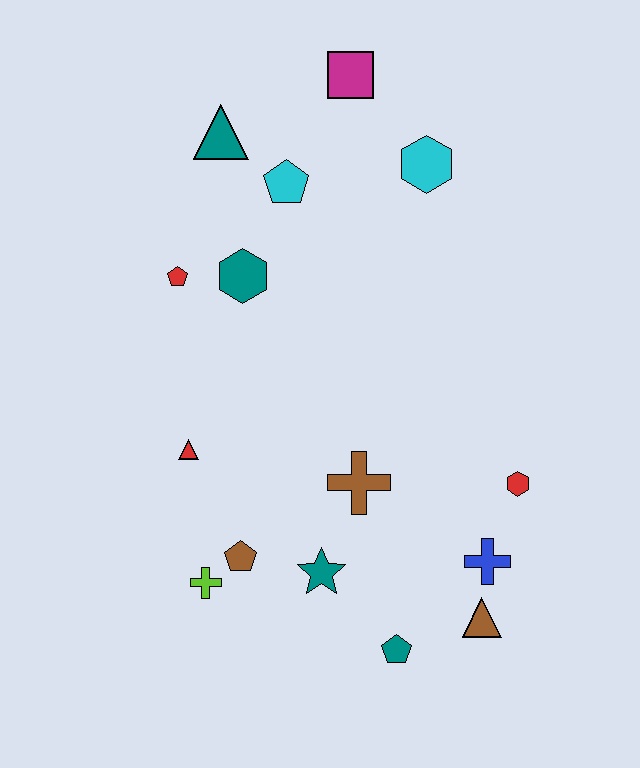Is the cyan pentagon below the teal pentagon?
No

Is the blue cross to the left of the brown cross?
No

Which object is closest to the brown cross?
The teal star is closest to the brown cross.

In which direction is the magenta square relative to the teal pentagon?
The magenta square is above the teal pentagon.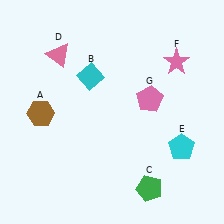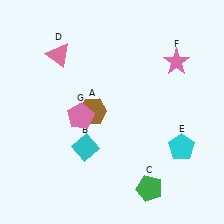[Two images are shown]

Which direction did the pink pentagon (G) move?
The pink pentagon (G) moved left.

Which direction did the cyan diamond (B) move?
The cyan diamond (B) moved down.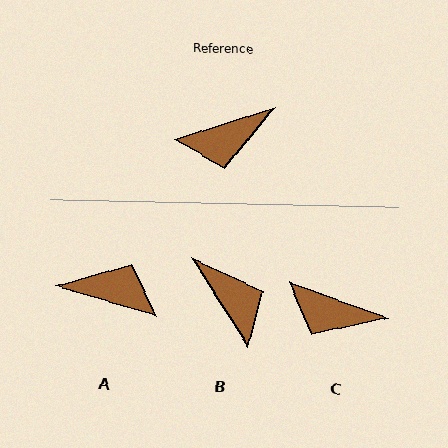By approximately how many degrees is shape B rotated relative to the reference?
Approximately 105 degrees counter-clockwise.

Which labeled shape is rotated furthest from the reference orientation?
A, about 146 degrees away.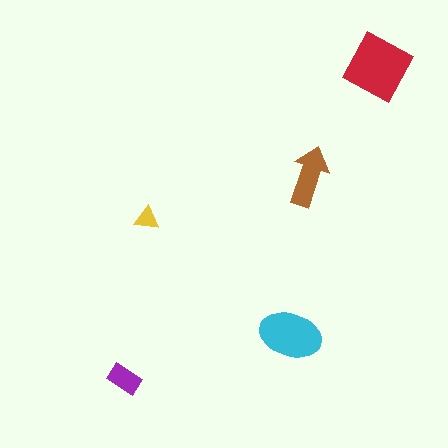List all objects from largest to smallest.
The red diamond, the cyan ellipse, the brown arrow, the purple rectangle, the yellow triangle.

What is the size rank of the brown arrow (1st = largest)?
3rd.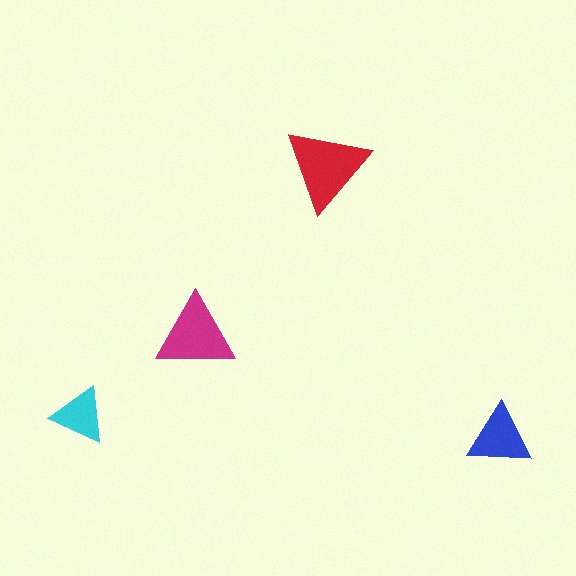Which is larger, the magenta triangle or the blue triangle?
The magenta one.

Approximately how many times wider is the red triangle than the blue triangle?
About 1.5 times wider.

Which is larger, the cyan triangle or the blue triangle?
The blue one.